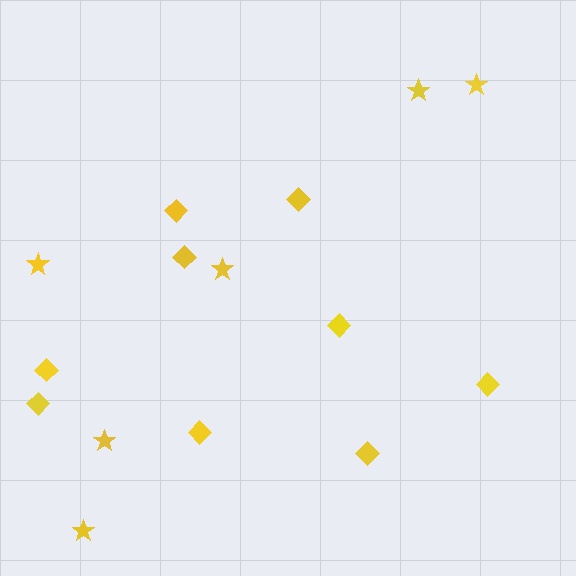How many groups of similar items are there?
There are 2 groups: one group of diamonds (9) and one group of stars (6).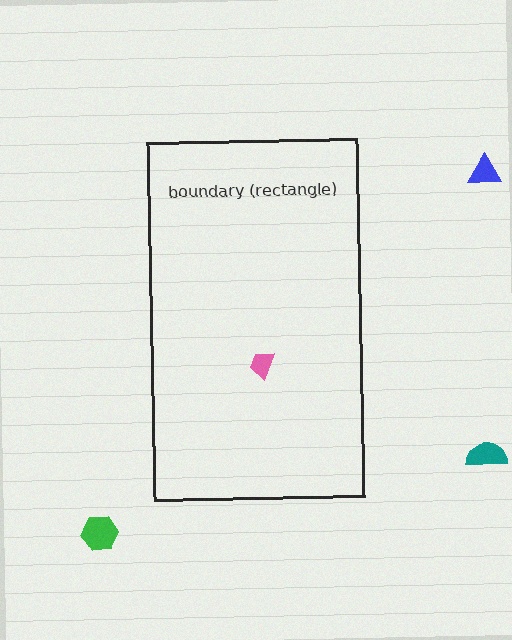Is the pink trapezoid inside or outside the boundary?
Inside.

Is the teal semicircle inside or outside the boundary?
Outside.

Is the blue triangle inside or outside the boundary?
Outside.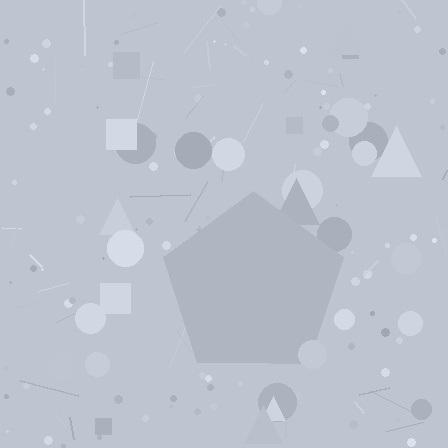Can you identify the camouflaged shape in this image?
The camouflaged shape is a pentagon.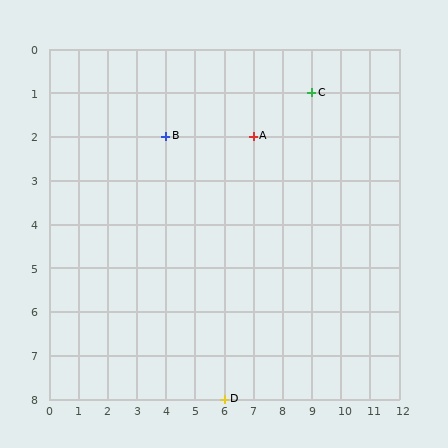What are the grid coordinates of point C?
Point C is at grid coordinates (9, 1).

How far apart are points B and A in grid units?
Points B and A are 3 columns apart.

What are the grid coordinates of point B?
Point B is at grid coordinates (4, 2).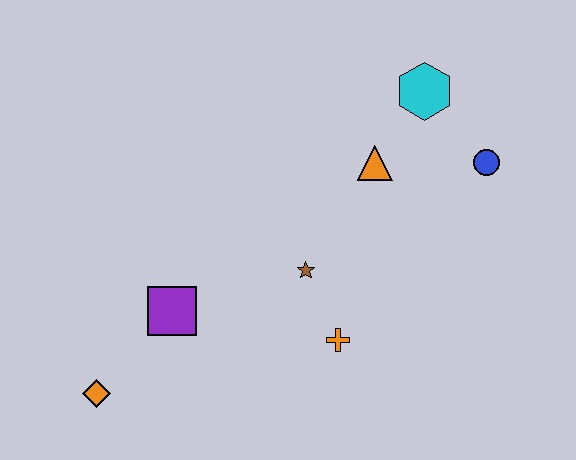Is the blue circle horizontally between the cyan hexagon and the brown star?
No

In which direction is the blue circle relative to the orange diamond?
The blue circle is to the right of the orange diamond.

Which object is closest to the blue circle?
The cyan hexagon is closest to the blue circle.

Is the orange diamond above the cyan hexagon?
No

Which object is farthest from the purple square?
The blue circle is farthest from the purple square.